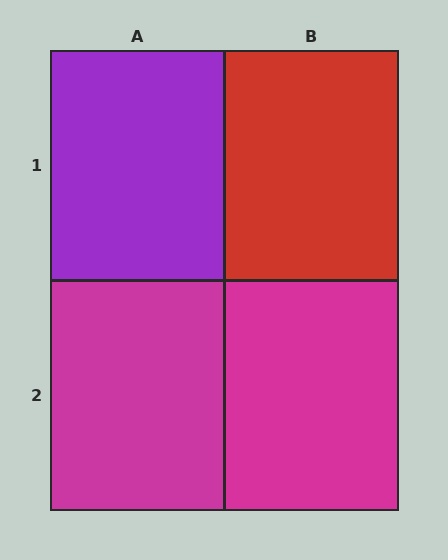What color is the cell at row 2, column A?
Magenta.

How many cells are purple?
1 cell is purple.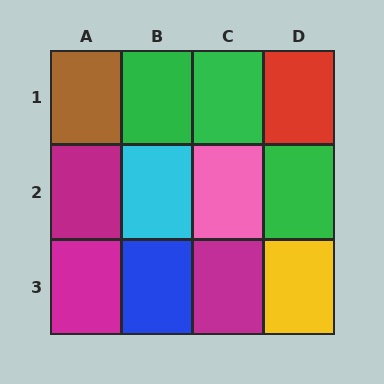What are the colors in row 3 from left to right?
Magenta, blue, magenta, yellow.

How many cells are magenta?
3 cells are magenta.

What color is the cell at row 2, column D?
Green.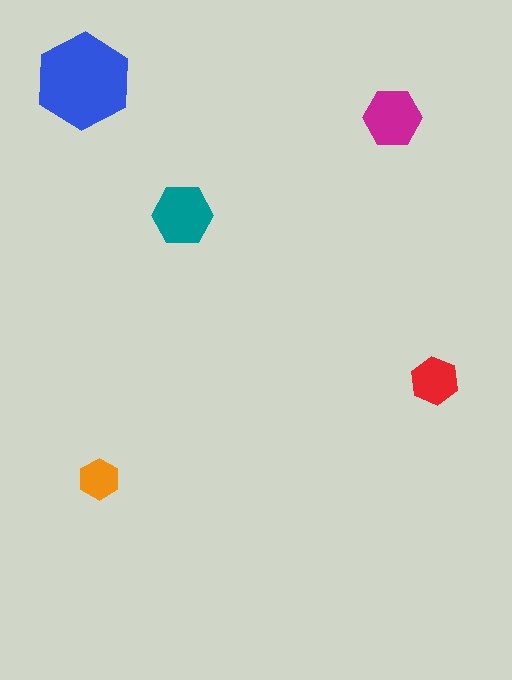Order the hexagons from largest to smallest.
the blue one, the teal one, the magenta one, the red one, the orange one.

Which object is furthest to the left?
The blue hexagon is leftmost.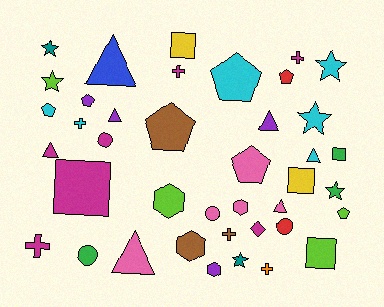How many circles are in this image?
There are 4 circles.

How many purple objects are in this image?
There are 4 purple objects.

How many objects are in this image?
There are 40 objects.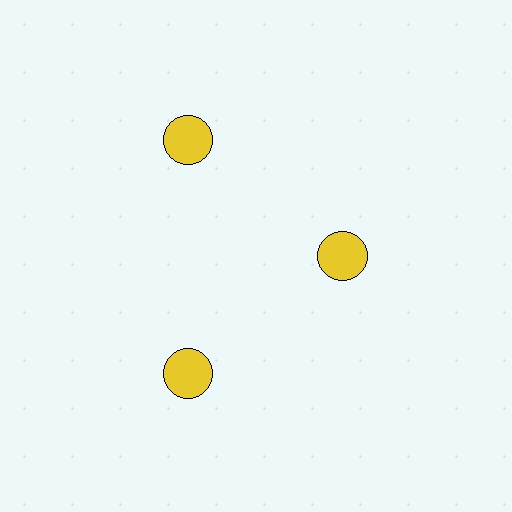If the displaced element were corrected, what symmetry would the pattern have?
It would have 3-fold rotational symmetry — the pattern would map onto itself every 120 degrees.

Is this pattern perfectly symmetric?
No. The 3 yellow circles are arranged in a ring, but one element near the 3 o'clock position is pulled inward toward the center, breaking the 3-fold rotational symmetry.